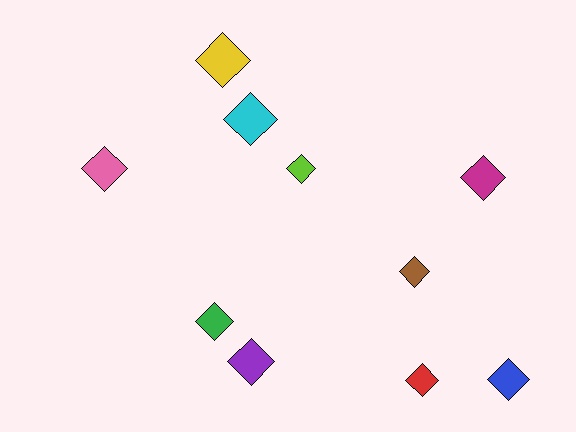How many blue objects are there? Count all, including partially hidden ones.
There is 1 blue object.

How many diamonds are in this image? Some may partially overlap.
There are 10 diamonds.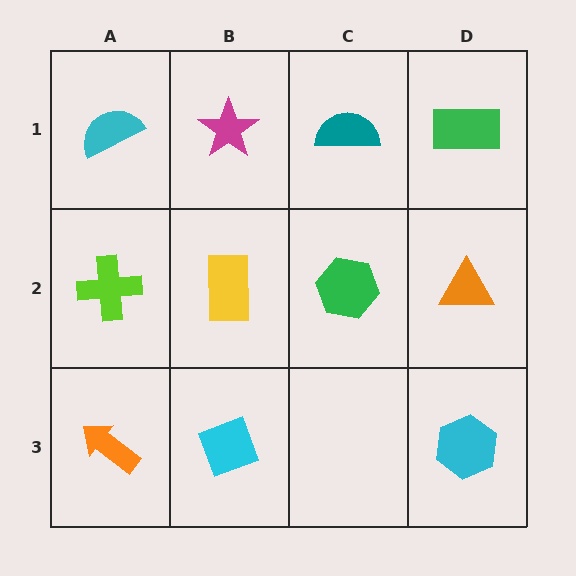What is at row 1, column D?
A green rectangle.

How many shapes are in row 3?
3 shapes.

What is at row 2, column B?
A yellow rectangle.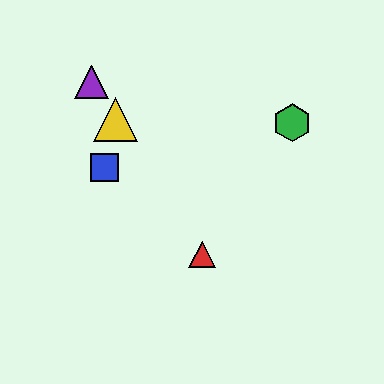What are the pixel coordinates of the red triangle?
The red triangle is at (202, 255).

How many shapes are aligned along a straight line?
3 shapes (the red triangle, the yellow triangle, the purple triangle) are aligned along a straight line.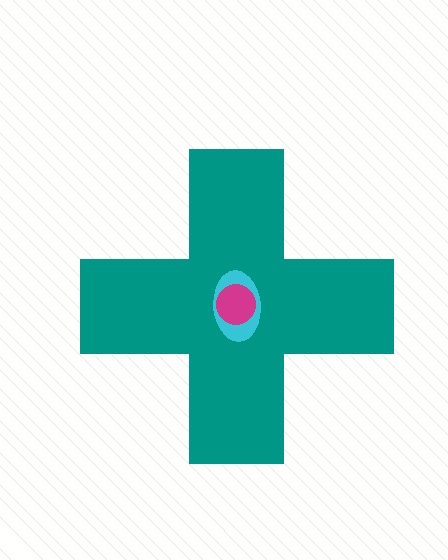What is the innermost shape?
The magenta circle.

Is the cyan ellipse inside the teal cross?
Yes.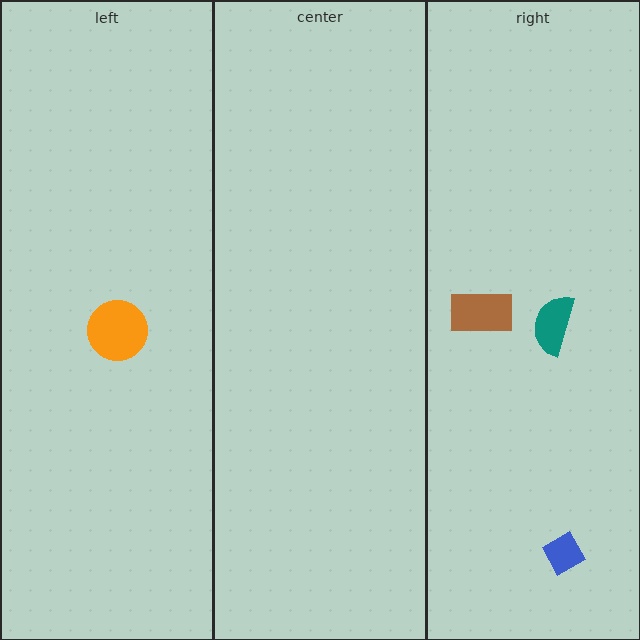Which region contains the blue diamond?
The right region.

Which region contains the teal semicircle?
The right region.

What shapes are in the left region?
The orange circle.